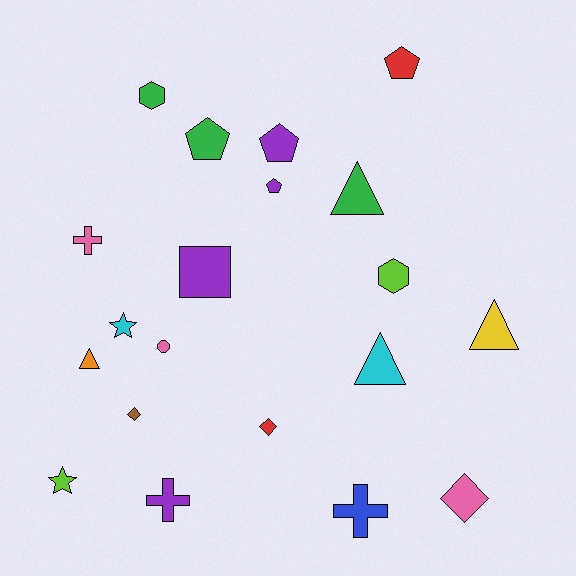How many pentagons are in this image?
There are 4 pentagons.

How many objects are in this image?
There are 20 objects.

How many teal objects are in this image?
There are no teal objects.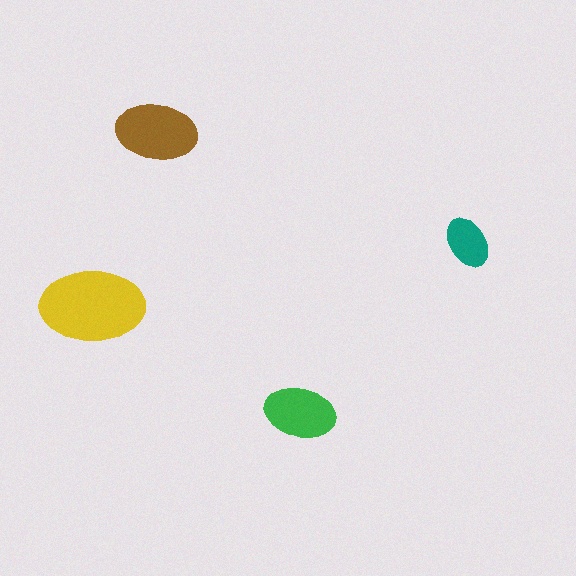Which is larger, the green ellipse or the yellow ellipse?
The yellow one.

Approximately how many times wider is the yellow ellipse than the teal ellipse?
About 2 times wider.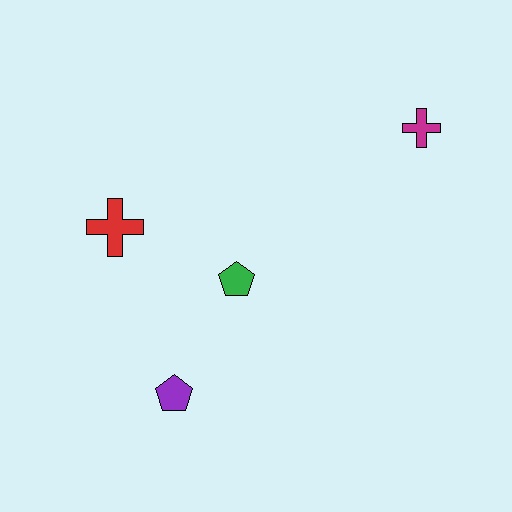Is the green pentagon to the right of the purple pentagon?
Yes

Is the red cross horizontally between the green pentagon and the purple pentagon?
No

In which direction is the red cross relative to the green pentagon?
The red cross is to the left of the green pentagon.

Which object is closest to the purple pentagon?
The green pentagon is closest to the purple pentagon.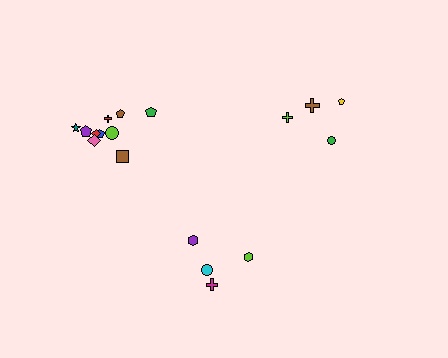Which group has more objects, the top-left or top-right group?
The top-left group.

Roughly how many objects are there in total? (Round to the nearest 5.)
Roughly 20 objects in total.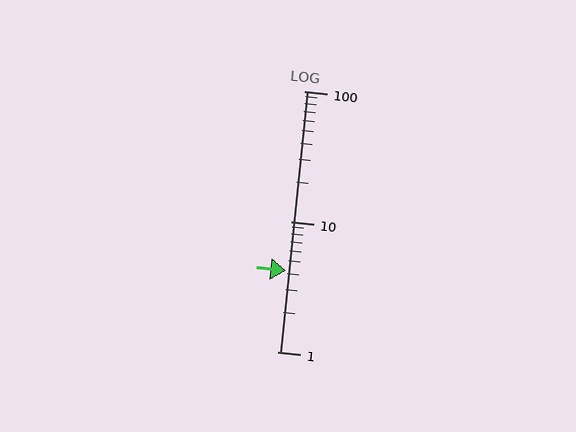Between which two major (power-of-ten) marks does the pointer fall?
The pointer is between 1 and 10.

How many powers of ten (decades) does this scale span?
The scale spans 2 decades, from 1 to 100.